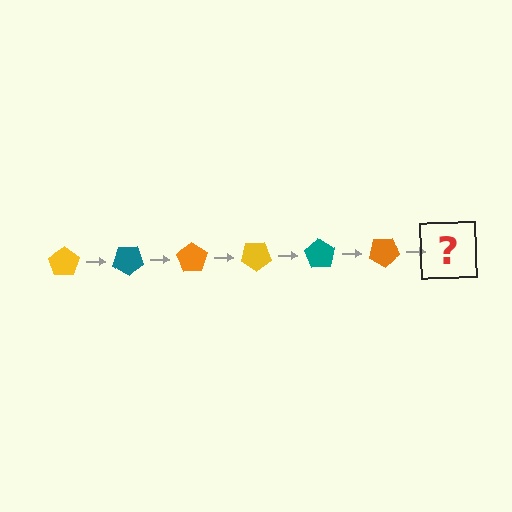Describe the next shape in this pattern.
It should be a yellow pentagon, rotated 210 degrees from the start.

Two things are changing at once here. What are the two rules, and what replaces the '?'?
The two rules are that it rotates 35 degrees each step and the color cycles through yellow, teal, and orange. The '?' should be a yellow pentagon, rotated 210 degrees from the start.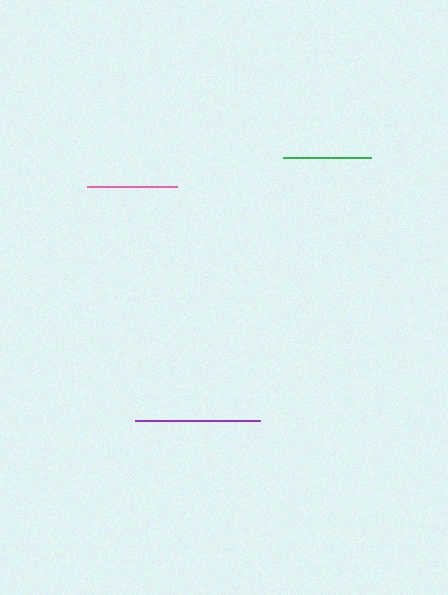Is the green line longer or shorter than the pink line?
The pink line is longer than the green line.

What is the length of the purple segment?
The purple segment is approximately 126 pixels long.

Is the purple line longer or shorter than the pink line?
The purple line is longer than the pink line.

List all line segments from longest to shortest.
From longest to shortest: purple, pink, green.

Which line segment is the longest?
The purple line is the longest at approximately 126 pixels.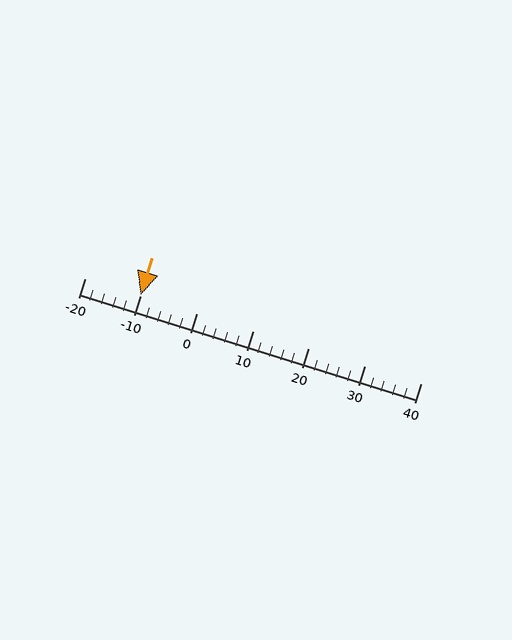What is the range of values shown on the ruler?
The ruler shows values from -20 to 40.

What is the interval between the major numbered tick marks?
The major tick marks are spaced 10 units apart.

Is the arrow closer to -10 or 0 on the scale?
The arrow is closer to -10.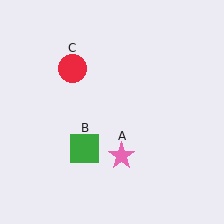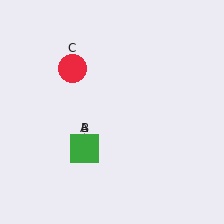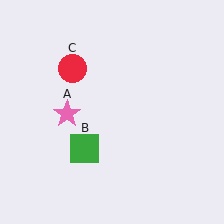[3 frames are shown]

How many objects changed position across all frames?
1 object changed position: pink star (object A).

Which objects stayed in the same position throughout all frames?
Green square (object B) and red circle (object C) remained stationary.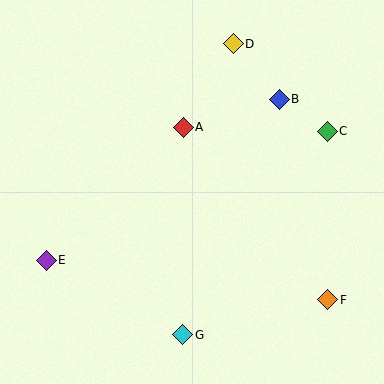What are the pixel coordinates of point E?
Point E is at (46, 261).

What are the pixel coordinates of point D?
Point D is at (233, 44).